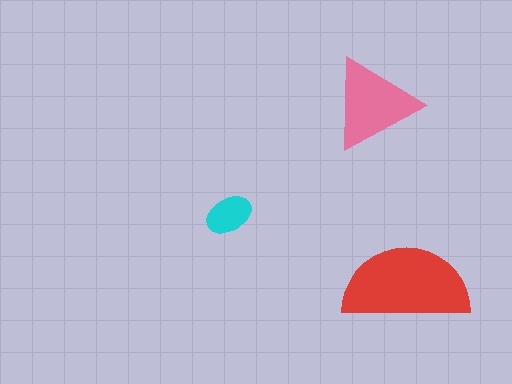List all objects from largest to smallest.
The red semicircle, the pink triangle, the cyan ellipse.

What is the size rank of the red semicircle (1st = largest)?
1st.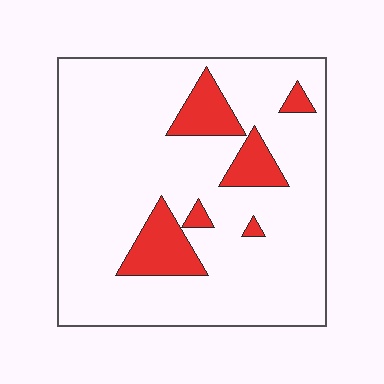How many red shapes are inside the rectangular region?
6.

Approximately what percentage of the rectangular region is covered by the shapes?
Approximately 15%.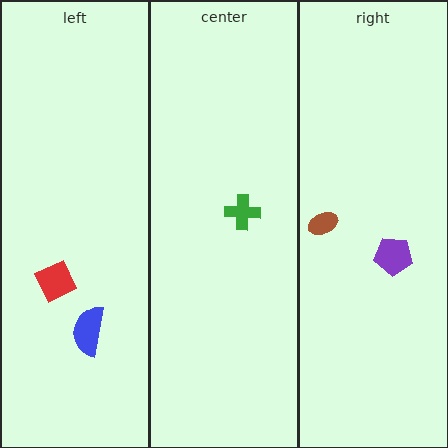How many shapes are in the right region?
2.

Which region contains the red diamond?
The left region.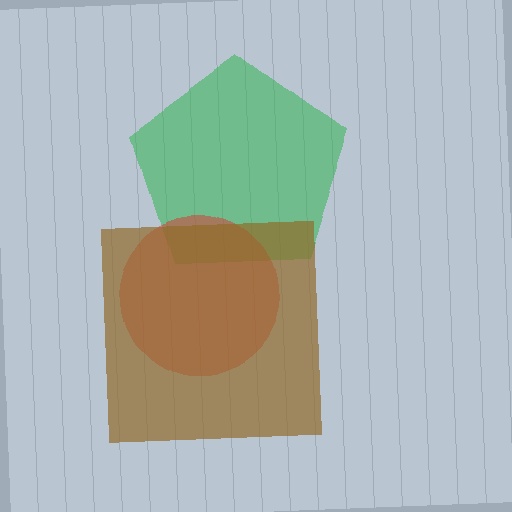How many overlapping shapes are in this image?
There are 3 overlapping shapes in the image.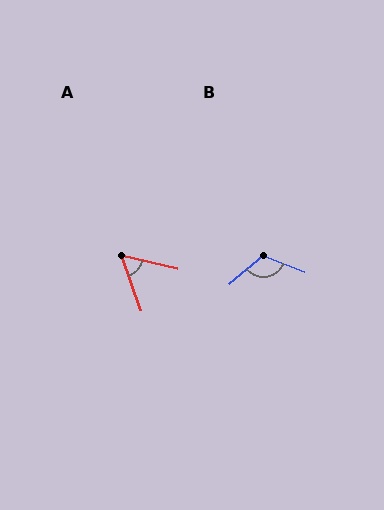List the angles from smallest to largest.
A (57°), B (118°).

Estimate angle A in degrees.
Approximately 57 degrees.